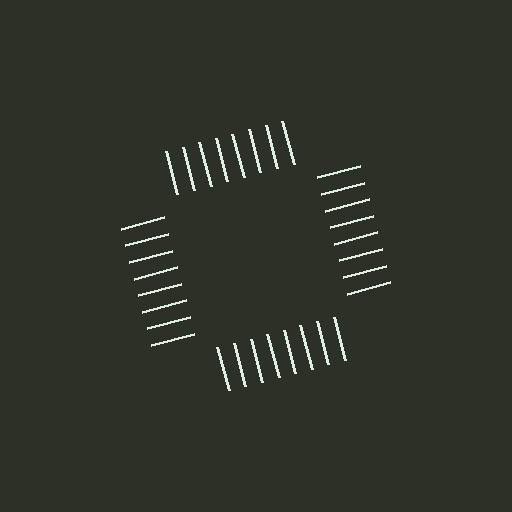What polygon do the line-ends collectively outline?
An illusory square — the line segments terminate on its edges but no continuous stroke is drawn.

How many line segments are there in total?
32 — 8 along each of the 4 edges.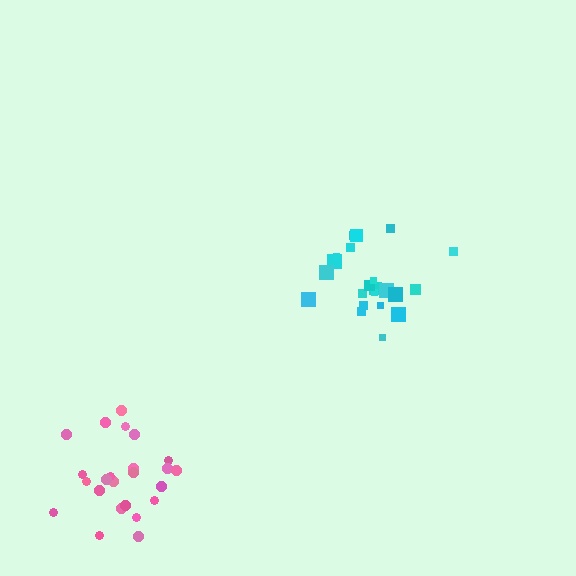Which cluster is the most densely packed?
Cyan.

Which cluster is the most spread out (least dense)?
Pink.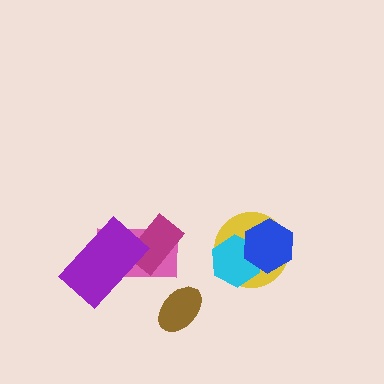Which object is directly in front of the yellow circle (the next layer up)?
The cyan hexagon is directly in front of the yellow circle.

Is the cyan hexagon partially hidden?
Yes, it is partially covered by another shape.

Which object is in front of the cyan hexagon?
The blue hexagon is in front of the cyan hexagon.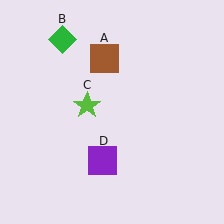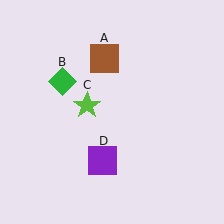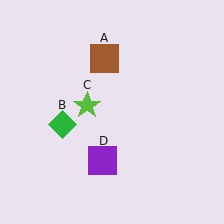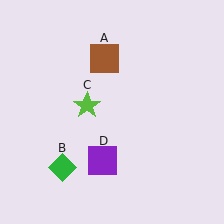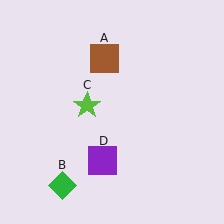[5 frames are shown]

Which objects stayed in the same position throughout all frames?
Brown square (object A) and lime star (object C) and purple square (object D) remained stationary.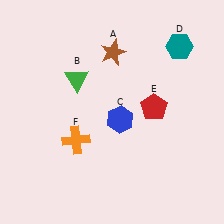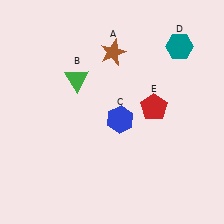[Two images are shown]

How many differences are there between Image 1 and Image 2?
There is 1 difference between the two images.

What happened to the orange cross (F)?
The orange cross (F) was removed in Image 2. It was in the bottom-left area of Image 1.